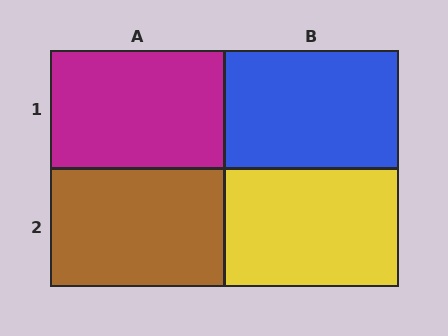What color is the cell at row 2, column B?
Yellow.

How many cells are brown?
1 cell is brown.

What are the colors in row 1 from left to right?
Magenta, blue.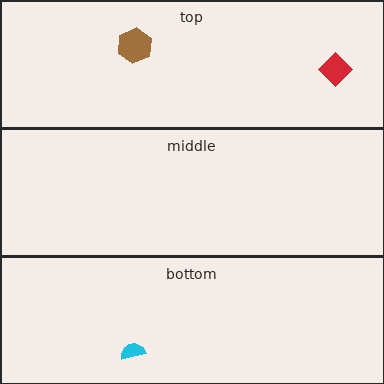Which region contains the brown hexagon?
The top region.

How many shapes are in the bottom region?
1.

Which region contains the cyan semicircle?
The bottom region.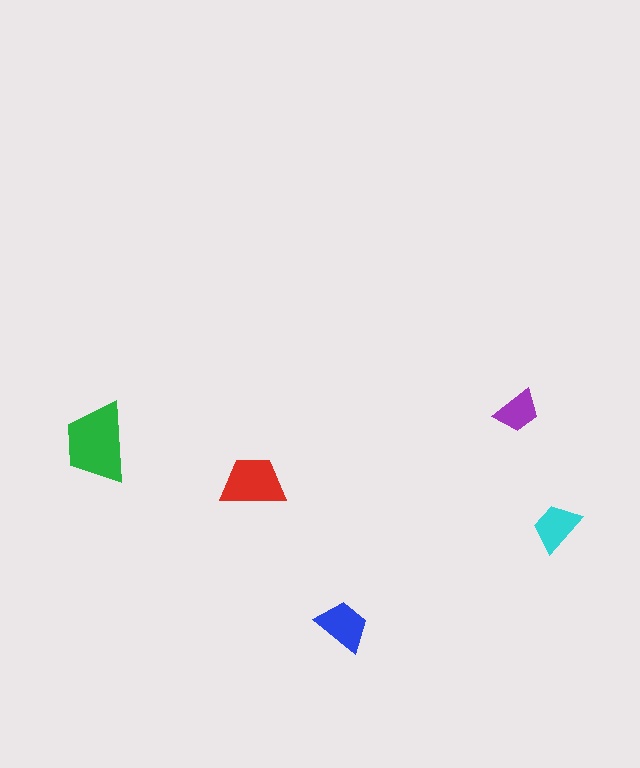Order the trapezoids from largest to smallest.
the green one, the red one, the blue one, the cyan one, the purple one.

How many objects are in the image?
There are 5 objects in the image.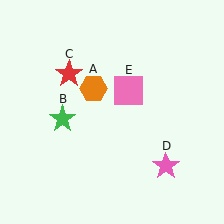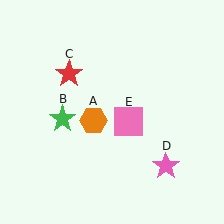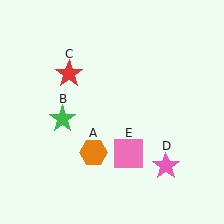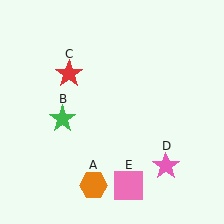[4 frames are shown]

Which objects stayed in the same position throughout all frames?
Green star (object B) and red star (object C) and pink star (object D) remained stationary.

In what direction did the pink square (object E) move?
The pink square (object E) moved down.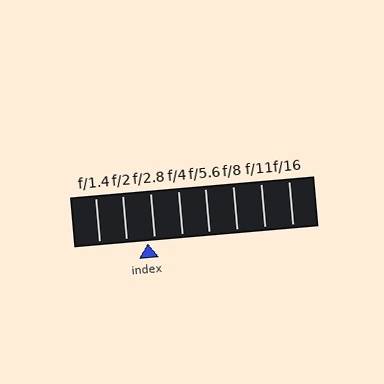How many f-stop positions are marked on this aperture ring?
There are 8 f-stop positions marked.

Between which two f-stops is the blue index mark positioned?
The index mark is between f/2 and f/2.8.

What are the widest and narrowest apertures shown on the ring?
The widest aperture shown is f/1.4 and the narrowest is f/16.